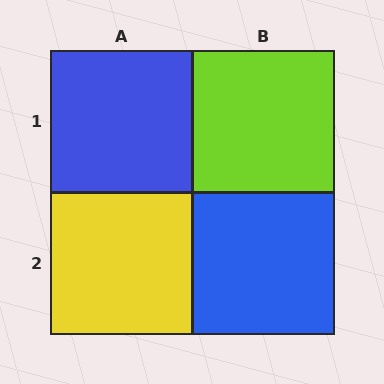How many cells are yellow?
1 cell is yellow.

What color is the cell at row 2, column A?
Yellow.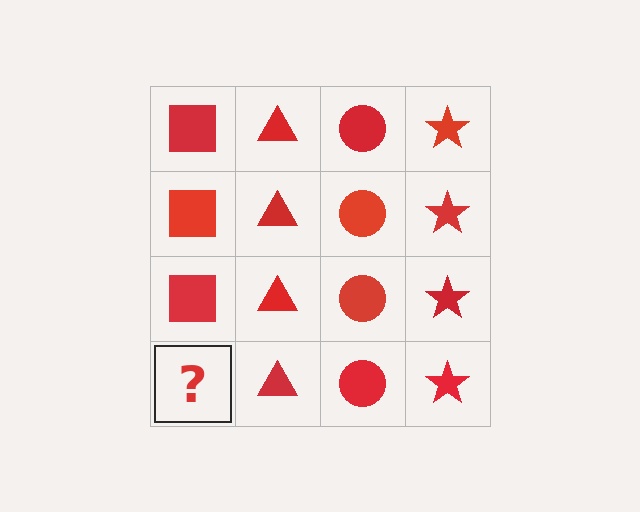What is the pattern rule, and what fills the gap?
The rule is that each column has a consistent shape. The gap should be filled with a red square.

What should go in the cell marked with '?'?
The missing cell should contain a red square.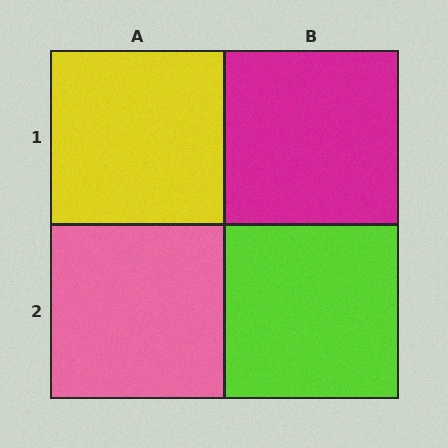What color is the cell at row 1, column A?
Yellow.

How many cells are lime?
1 cell is lime.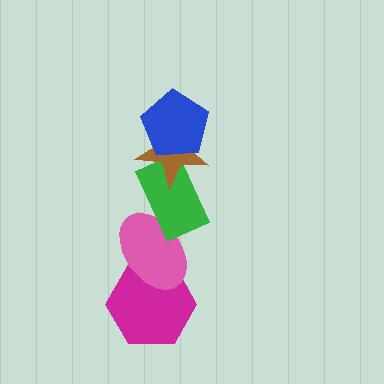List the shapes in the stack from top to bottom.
From top to bottom: the blue pentagon, the brown star, the green rectangle, the pink ellipse, the magenta hexagon.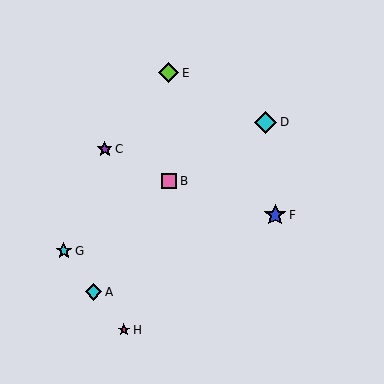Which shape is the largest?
The cyan diamond (labeled D) is the largest.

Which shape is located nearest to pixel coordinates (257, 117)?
The cyan diamond (labeled D) at (266, 122) is nearest to that location.